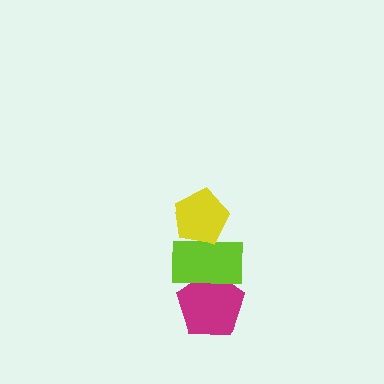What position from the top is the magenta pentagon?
The magenta pentagon is 3rd from the top.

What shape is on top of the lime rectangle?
The yellow pentagon is on top of the lime rectangle.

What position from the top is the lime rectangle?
The lime rectangle is 2nd from the top.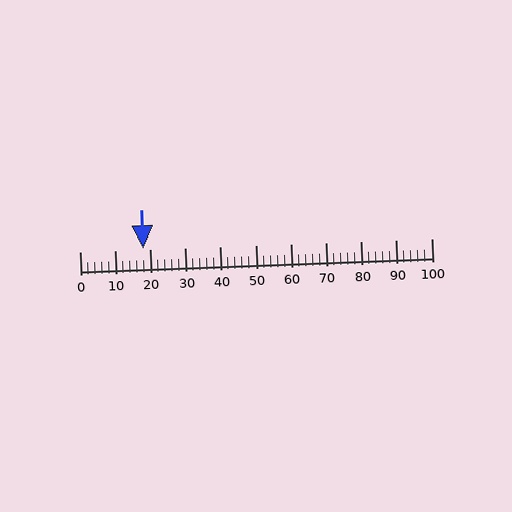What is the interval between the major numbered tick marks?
The major tick marks are spaced 10 units apart.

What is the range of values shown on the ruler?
The ruler shows values from 0 to 100.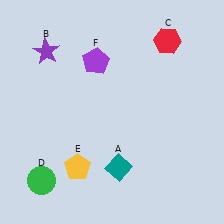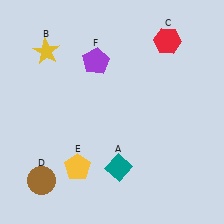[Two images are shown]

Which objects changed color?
B changed from purple to yellow. D changed from green to brown.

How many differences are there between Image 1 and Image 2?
There are 2 differences between the two images.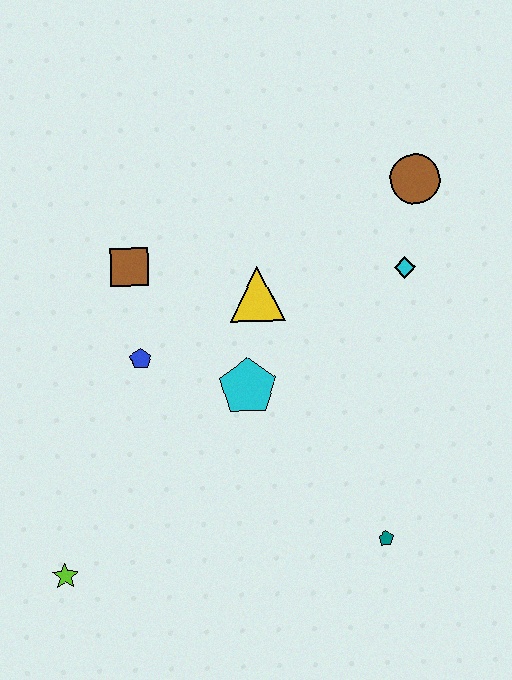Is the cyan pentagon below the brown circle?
Yes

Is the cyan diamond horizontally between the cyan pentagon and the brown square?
No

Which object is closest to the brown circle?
The cyan diamond is closest to the brown circle.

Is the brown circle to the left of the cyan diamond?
No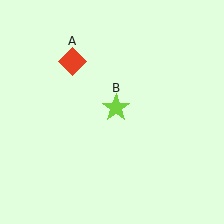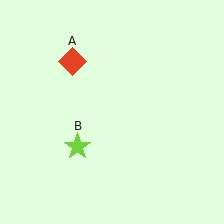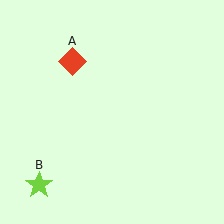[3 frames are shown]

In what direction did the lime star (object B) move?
The lime star (object B) moved down and to the left.